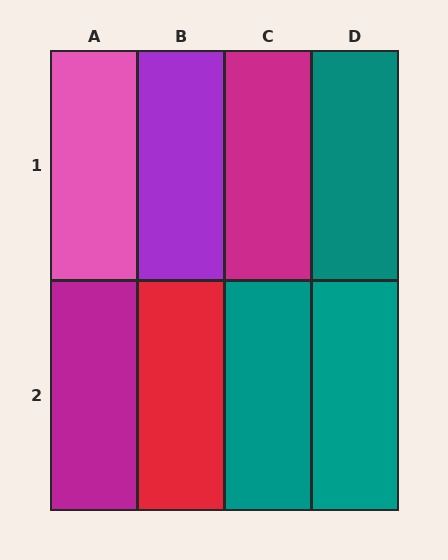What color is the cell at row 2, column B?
Red.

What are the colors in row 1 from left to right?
Pink, purple, magenta, teal.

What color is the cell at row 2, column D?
Teal.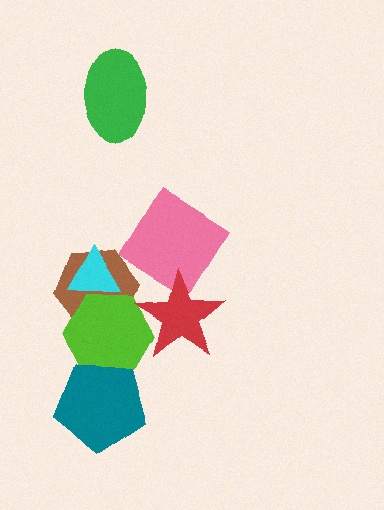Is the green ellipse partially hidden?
No, no other shape covers it.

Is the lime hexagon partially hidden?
Yes, it is partially covered by another shape.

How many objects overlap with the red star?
2 objects overlap with the red star.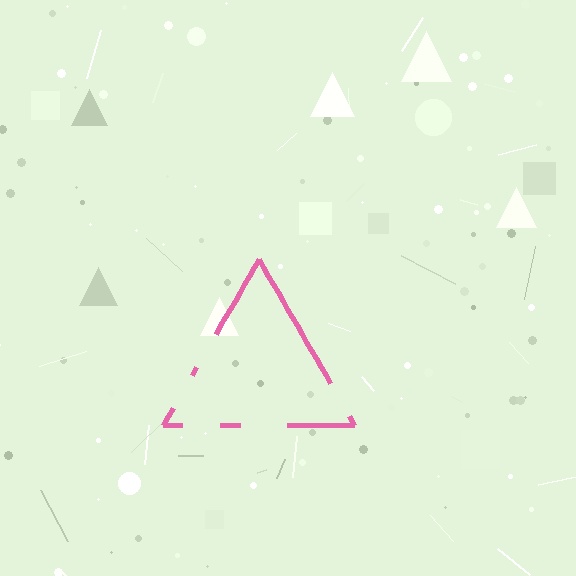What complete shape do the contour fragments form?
The contour fragments form a triangle.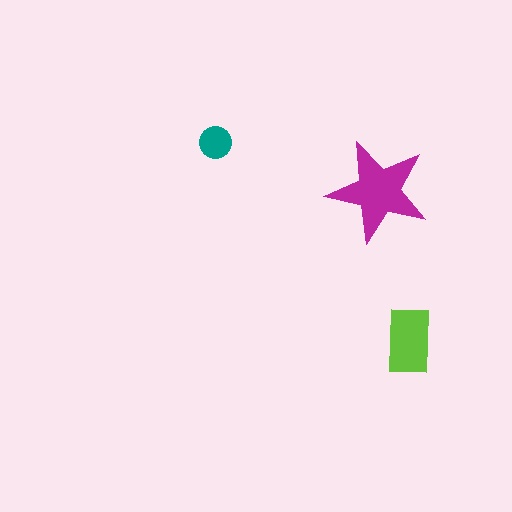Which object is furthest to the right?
The lime rectangle is rightmost.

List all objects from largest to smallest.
The magenta star, the lime rectangle, the teal circle.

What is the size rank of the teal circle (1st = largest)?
3rd.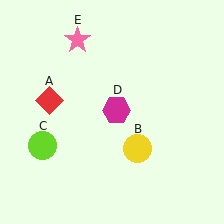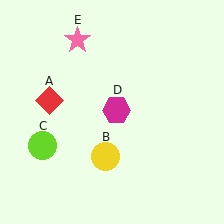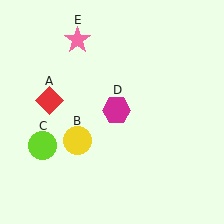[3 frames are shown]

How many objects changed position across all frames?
1 object changed position: yellow circle (object B).